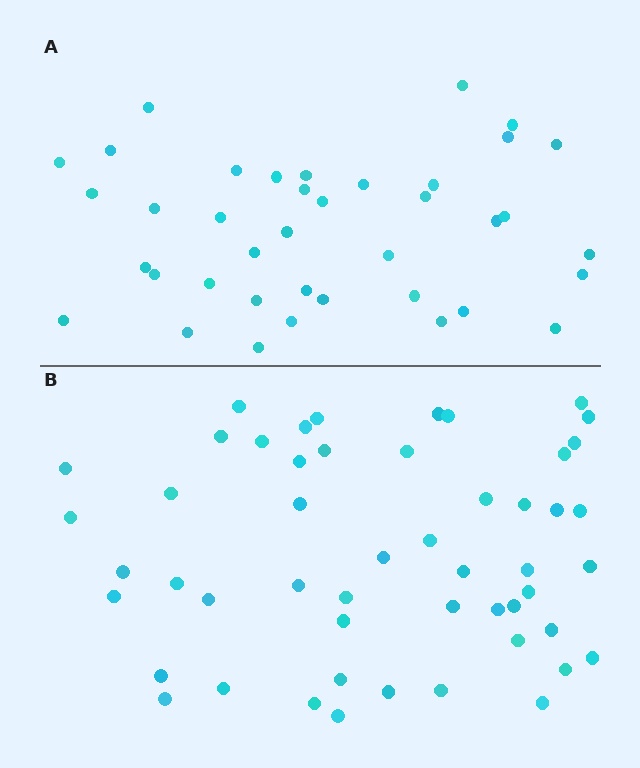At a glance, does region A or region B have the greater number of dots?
Region B (the bottom region) has more dots.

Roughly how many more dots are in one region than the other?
Region B has roughly 12 or so more dots than region A.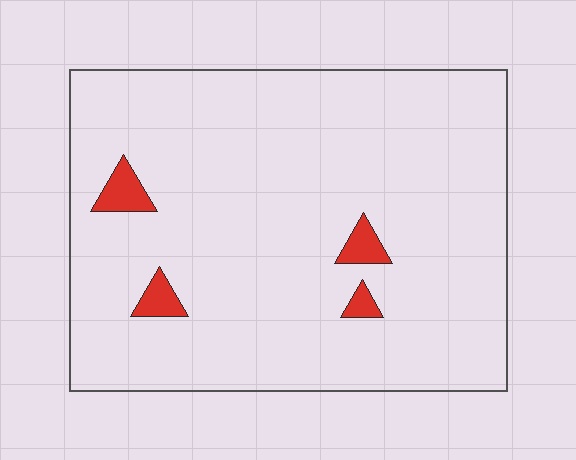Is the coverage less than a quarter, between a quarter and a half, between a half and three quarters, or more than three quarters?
Less than a quarter.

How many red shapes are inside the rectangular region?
4.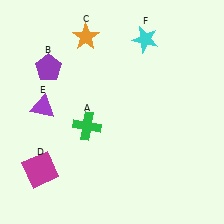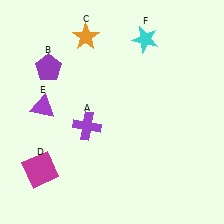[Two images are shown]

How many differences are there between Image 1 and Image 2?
There is 1 difference between the two images.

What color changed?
The cross (A) changed from green in Image 1 to purple in Image 2.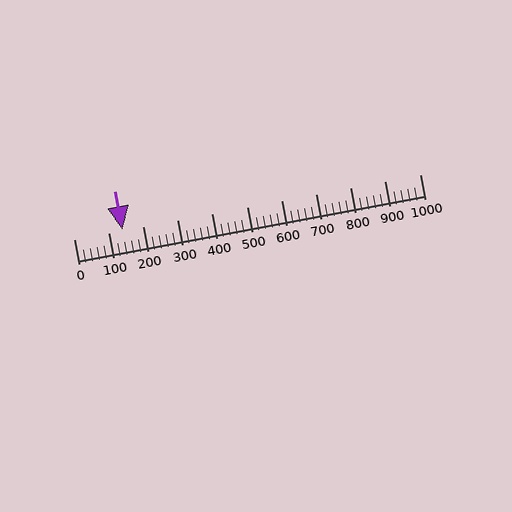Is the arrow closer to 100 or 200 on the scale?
The arrow is closer to 100.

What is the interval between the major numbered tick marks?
The major tick marks are spaced 100 units apart.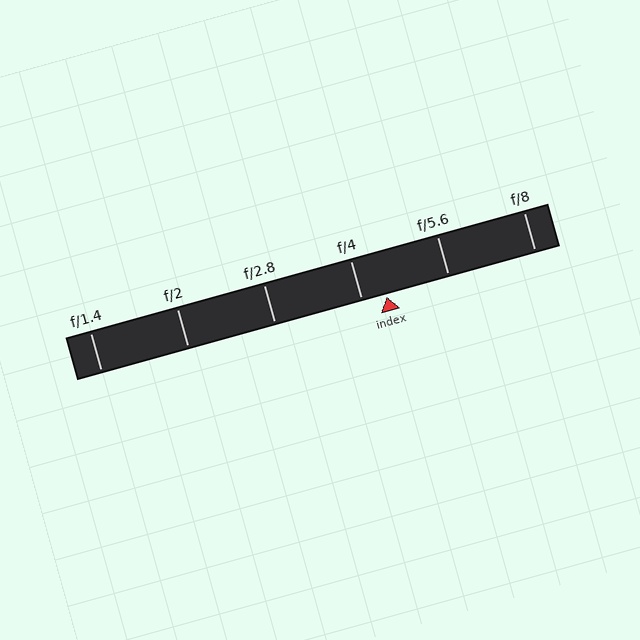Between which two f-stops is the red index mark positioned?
The index mark is between f/4 and f/5.6.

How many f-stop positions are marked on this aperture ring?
There are 6 f-stop positions marked.